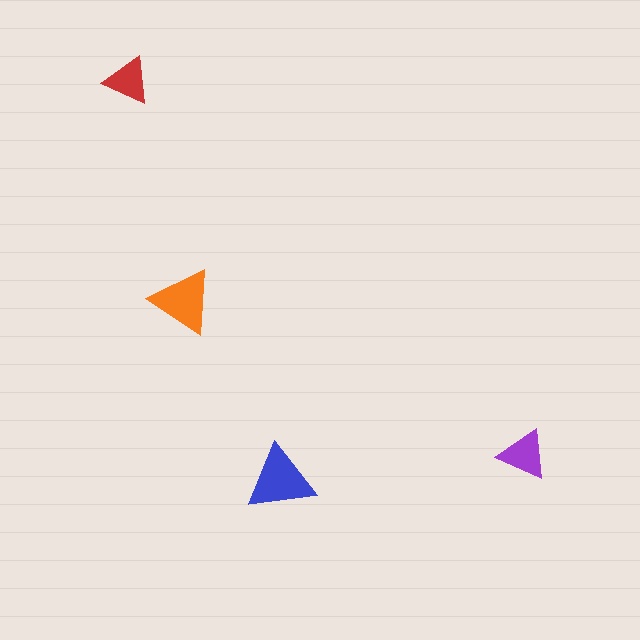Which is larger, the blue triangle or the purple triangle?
The blue one.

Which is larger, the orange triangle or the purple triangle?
The orange one.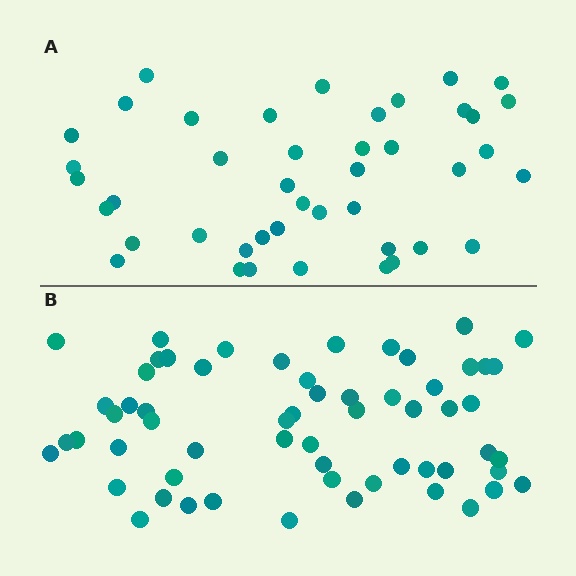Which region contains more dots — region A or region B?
Region B (the bottom region) has more dots.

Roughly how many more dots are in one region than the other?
Region B has approximately 15 more dots than region A.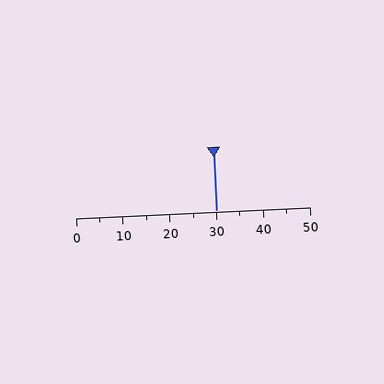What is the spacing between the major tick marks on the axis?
The major ticks are spaced 10 apart.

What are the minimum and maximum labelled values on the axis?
The axis runs from 0 to 50.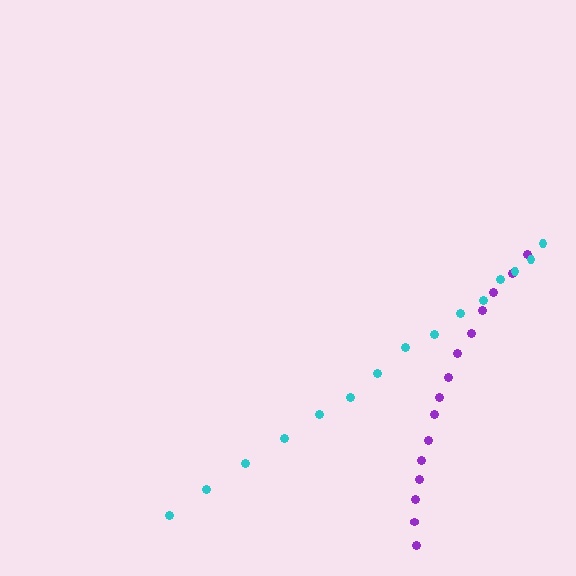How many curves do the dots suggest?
There are 2 distinct paths.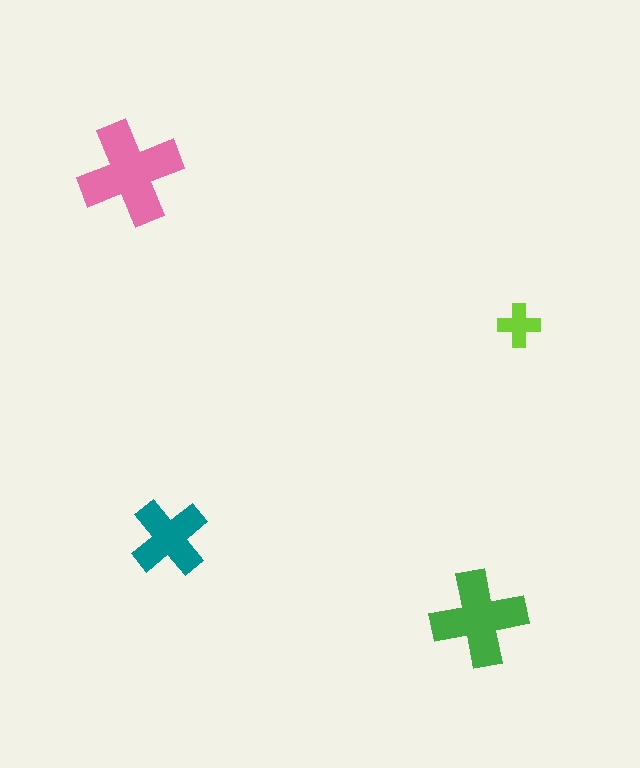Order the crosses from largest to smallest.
the pink one, the green one, the teal one, the lime one.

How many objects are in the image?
There are 4 objects in the image.